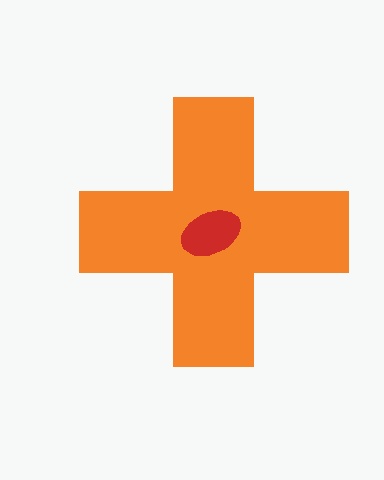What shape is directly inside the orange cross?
The red ellipse.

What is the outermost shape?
The orange cross.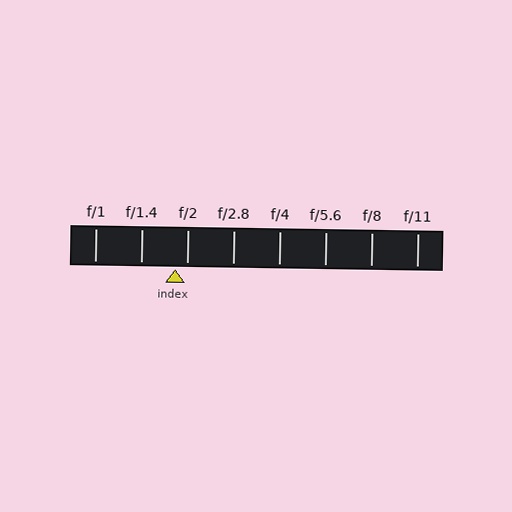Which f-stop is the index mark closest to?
The index mark is closest to f/2.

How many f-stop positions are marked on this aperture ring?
There are 8 f-stop positions marked.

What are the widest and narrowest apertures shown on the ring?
The widest aperture shown is f/1 and the narrowest is f/11.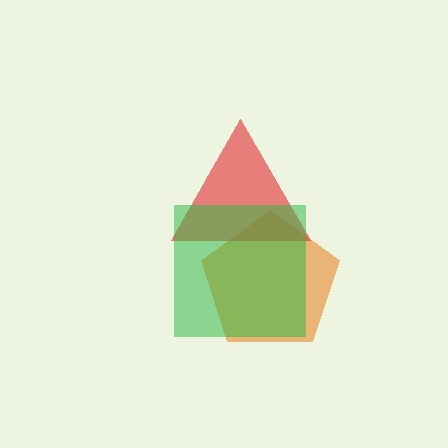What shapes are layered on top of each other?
The layered shapes are: an orange pentagon, a red triangle, a green square.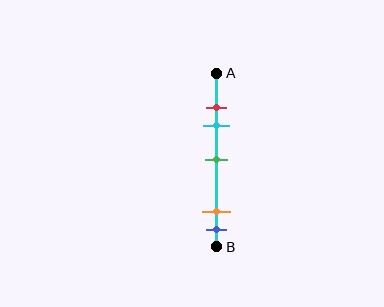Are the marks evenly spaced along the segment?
No, the marks are not evenly spaced.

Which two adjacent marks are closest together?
The red and cyan marks are the closest adjacent pair.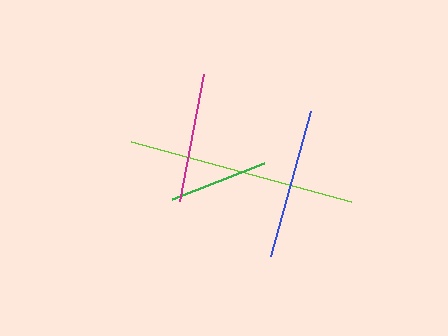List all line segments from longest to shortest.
From longest to shortest: lime, blue, magenta, green.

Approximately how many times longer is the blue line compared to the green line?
The blue line is approximately 1.5 times the length of the green line.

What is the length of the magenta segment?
The magenta segment is approximately 129 pixels long.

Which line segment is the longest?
The lime line is the longest at approximately 228 pixels.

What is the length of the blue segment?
The blue segment is approximately 151 pixels long.